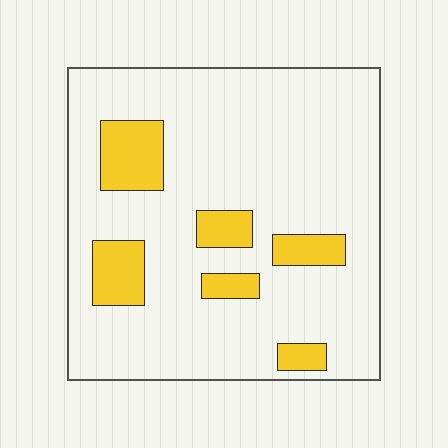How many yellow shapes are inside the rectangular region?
6.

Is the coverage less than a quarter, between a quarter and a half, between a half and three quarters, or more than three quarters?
Less than a quarter.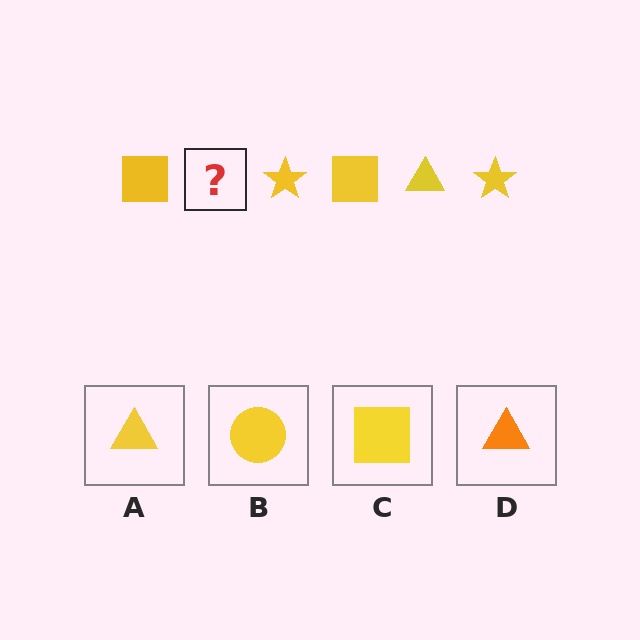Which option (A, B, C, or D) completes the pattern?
A.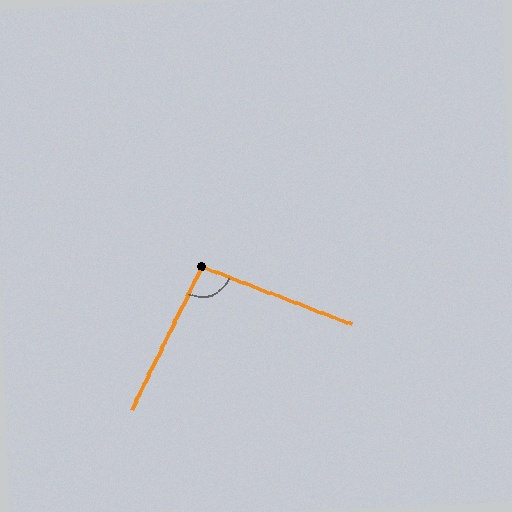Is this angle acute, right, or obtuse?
It is obtuse.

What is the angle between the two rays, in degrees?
Approximately 95 degrees.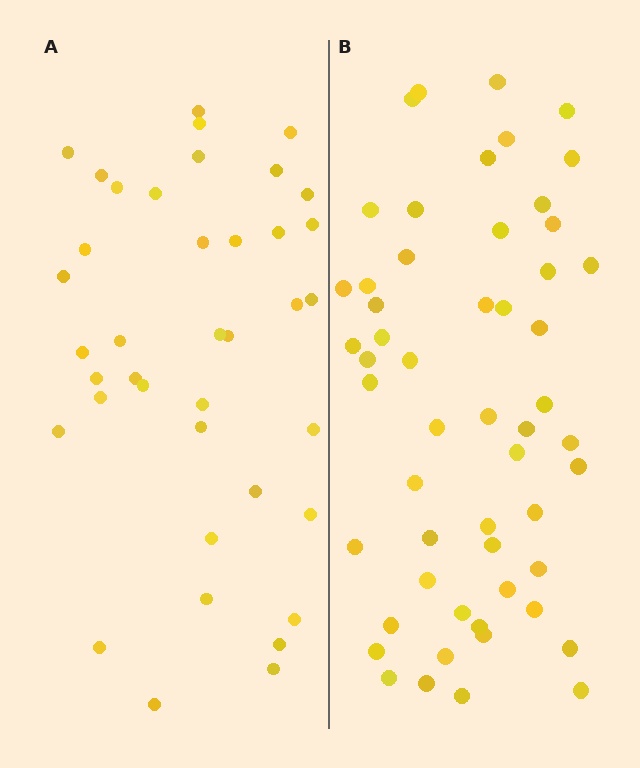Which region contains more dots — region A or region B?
Region B (the right region) has more dots.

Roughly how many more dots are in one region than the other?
Region B has approximately 15 more dots than region A.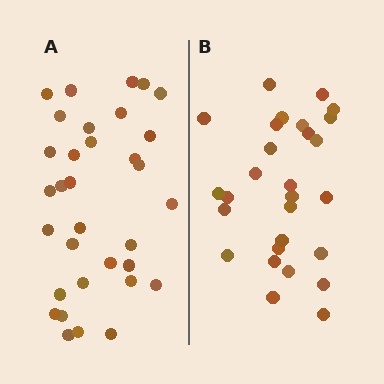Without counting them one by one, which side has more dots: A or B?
Region A (the left region) has more dots.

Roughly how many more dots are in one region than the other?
Region A has about 5 more dots than region B.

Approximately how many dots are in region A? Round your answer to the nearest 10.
About 30 dots. (The exact count is 33, which rounds to 30.)